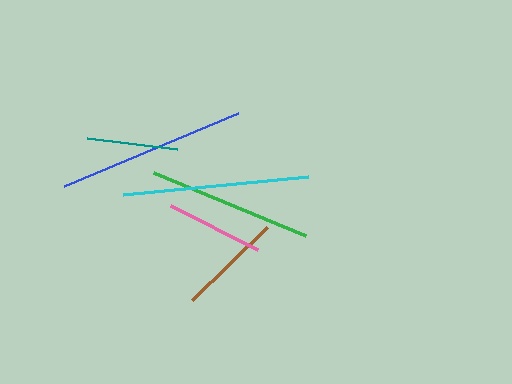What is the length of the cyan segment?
The cyan segment is approximately 186 pixels long.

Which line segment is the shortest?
The teal line is the shortest at approximately 91 pixels.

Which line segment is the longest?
The blue line is the longest at approximately 189 pixels.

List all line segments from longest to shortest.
From longest to shortest: blue, cyan, green, brown, pink, teal.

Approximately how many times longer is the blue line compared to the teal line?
The blue line is approximately 2.1 times the length of the teal line.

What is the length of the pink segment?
The pink segment is approximately 97 pixels long.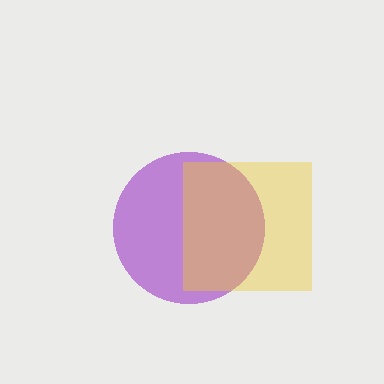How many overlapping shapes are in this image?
There are 2 overlapping shapes in the image.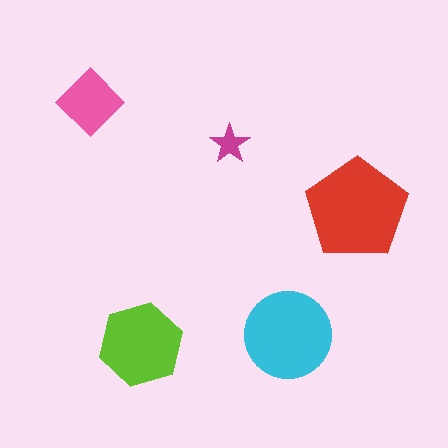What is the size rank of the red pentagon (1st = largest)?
1st.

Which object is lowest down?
The lime hexagon is bottommost.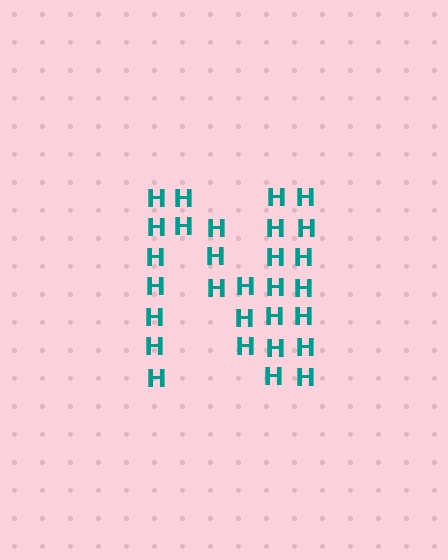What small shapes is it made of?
It is made of small letter H's.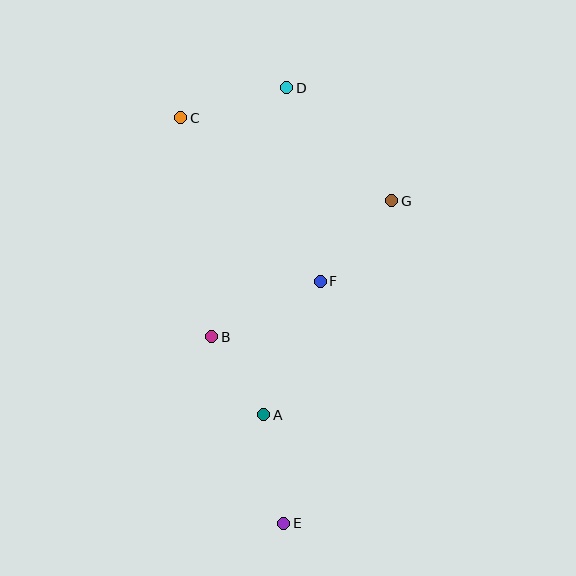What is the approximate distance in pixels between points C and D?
The distance between C and D is approximately 110 pixels.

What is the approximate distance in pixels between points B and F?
The distance between B and F is approximately 122 pixels.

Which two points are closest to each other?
Points A and B are closest to each other.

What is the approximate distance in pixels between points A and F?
The distance between A and F is approximately 145 pixels.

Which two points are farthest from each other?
Points D and E are farthest from each other.